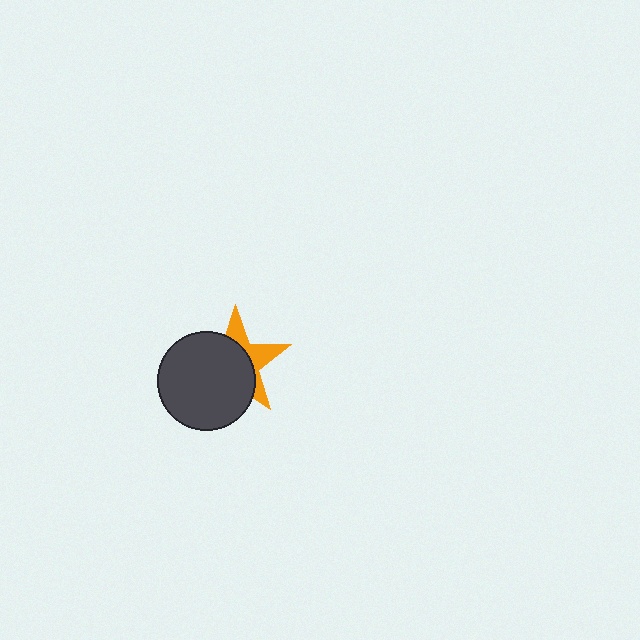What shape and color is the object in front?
The object in front is a dark gray circle.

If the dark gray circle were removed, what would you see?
You would see the complete orange star.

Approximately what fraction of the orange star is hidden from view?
Roughly 64% of the orange star is hidden behind the dark gray circle.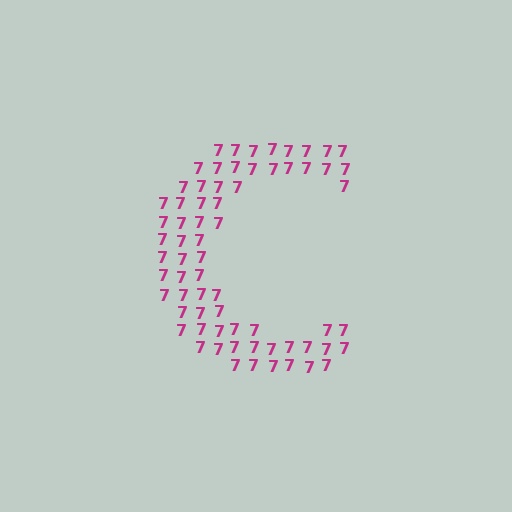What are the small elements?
The small elements are digit 7's.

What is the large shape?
The large shape is the letter C.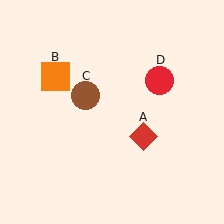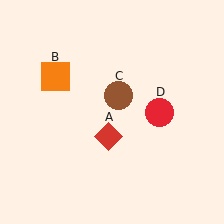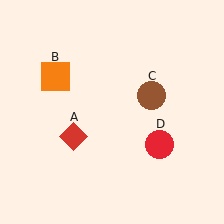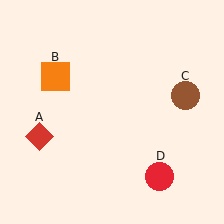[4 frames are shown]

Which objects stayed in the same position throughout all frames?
Orange square (object B) remained stationary.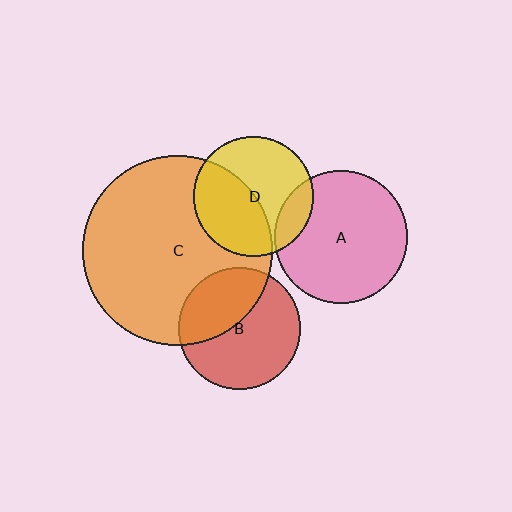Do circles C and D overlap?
Yes.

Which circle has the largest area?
Circle C (orange).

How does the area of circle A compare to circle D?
Approximately 1.2 times.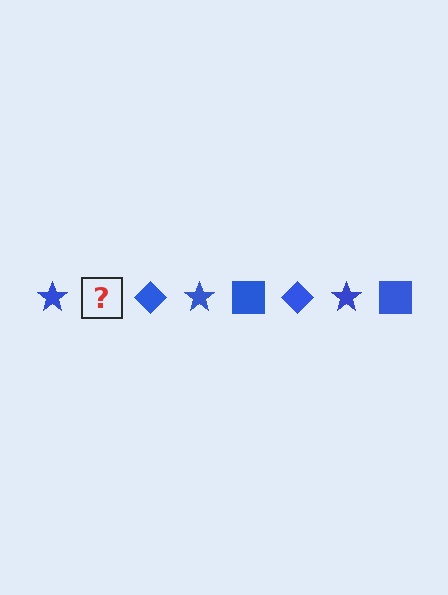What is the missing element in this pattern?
The missing element is a blue square.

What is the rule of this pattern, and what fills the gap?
The rule is that the pattern cycles through star, square, diamond shapes in blue. The gap should be filled with a blue square.